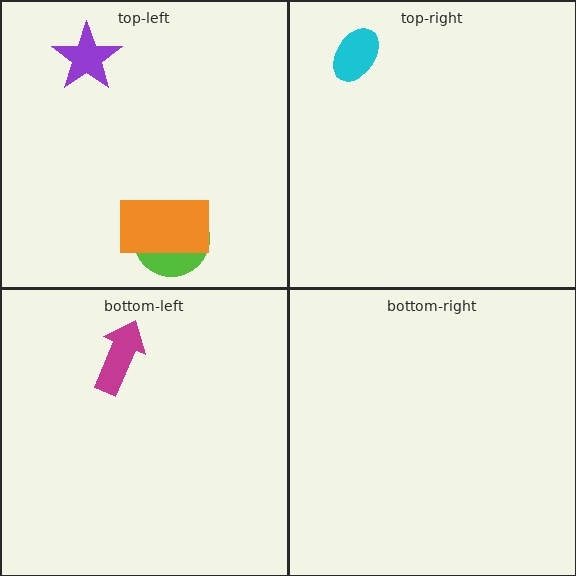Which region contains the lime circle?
The top-left region.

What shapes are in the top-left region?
The purple star, the lime circle, the orange rectangle.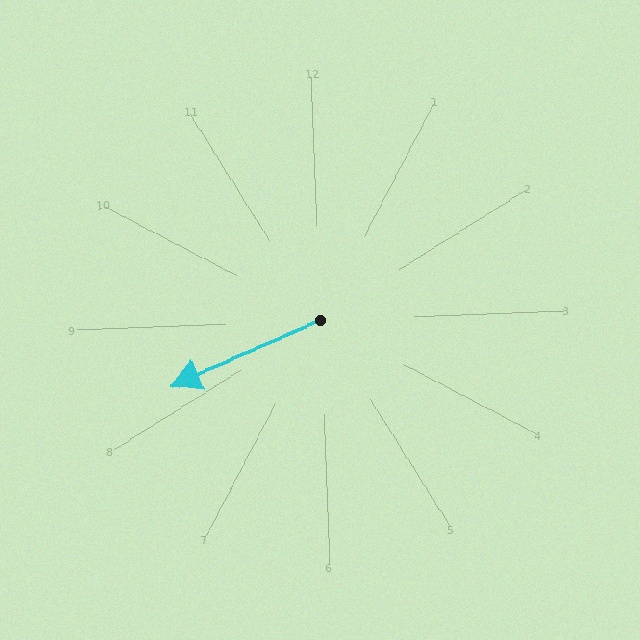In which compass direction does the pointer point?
West.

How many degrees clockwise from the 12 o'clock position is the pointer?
Approximately 248 degrees.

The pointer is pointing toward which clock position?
Roughly 8 o'clock.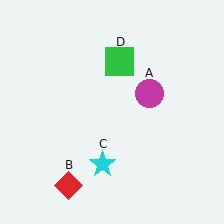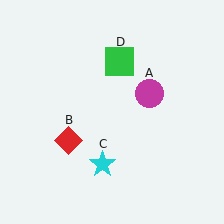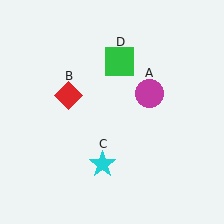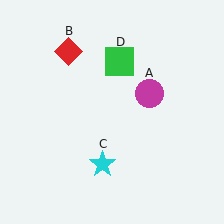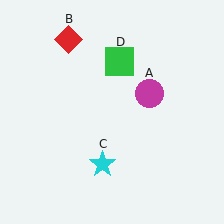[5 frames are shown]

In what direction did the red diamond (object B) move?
The red diamond (object B) moved up.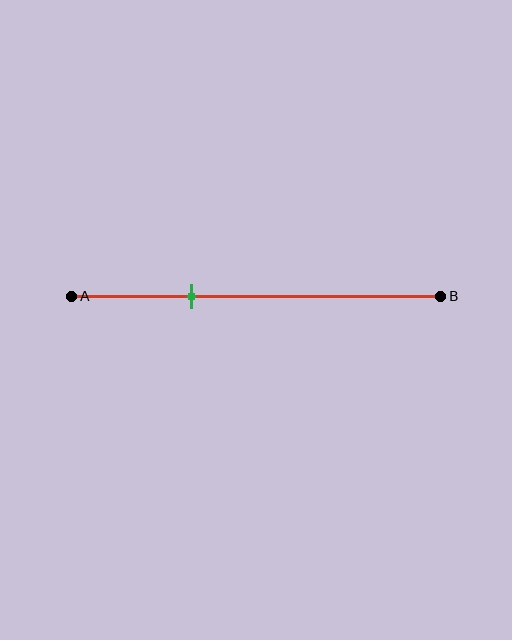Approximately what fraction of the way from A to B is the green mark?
The green mark is approximately 30% of the way from A to B.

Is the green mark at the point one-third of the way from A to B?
Yes, the mark is approximately at the one-third point.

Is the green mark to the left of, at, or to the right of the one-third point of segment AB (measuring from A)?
The green mark is approximately at the one-third point of segment AB.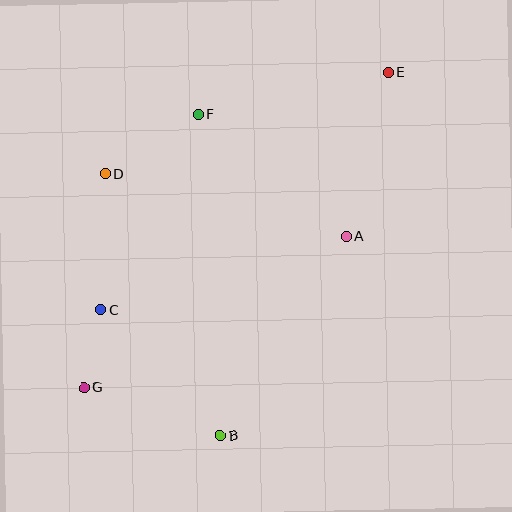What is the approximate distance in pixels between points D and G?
The distance between D and G is approximately 215 pixels.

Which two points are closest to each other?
Points C and G are closest to each other.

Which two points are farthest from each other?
Points E and G are farthest from each other.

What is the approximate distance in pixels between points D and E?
The distance between D and E is approximately 300 pixels.